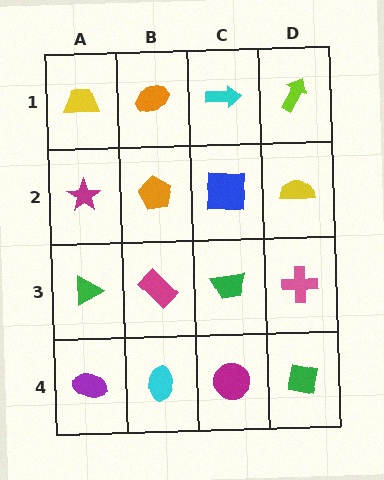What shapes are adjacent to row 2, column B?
An orange ellipse (row 1, column B), a magenta rectangle (row 3, column B), a magenta star (row 2, column A), a blue square (row 2, column C).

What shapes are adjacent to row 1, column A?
A magenta star (row 2, column A), an orange ellipse (row 1, column B).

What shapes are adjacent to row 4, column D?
A pink cross (row 3, column D), a magenta circle (row 4, column C).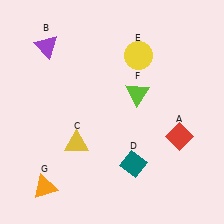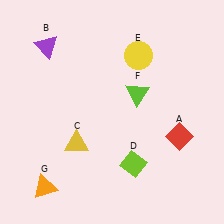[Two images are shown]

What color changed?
The diamond (D) changed from teal in Image 1 to lime in Image 2.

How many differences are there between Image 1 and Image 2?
There is 1 difference between the two images.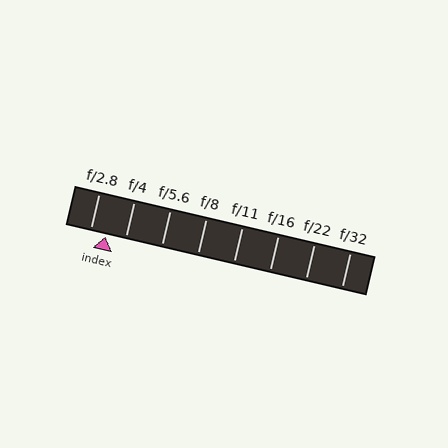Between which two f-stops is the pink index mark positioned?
The index mark is between f/2.8 and f/4.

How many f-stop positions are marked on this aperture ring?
There are 8 f-stop positions marked.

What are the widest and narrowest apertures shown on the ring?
The widest aperture shown is f/2.8 and the narrowest is f/32.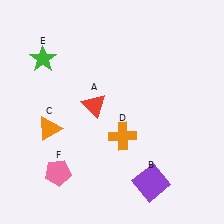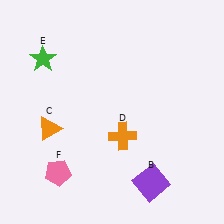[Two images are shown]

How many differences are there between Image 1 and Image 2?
There is 1 difference between the two images.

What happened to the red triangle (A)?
The red triangle (A) was removed in Image 2. It was in the top-left area of Image 1.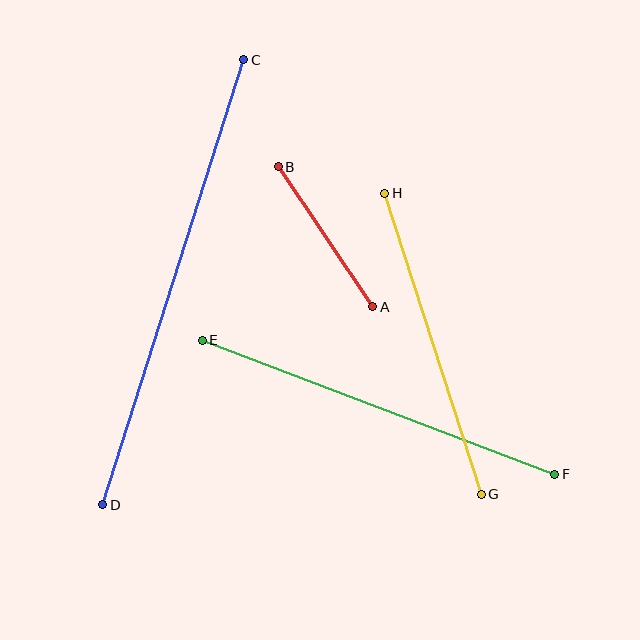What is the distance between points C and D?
The distance is approximately 467 pixels.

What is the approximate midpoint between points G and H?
The midpoint is at approximately (433, 344) pixels.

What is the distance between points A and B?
The distance is approximately 169 pixels.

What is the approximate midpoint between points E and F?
The midpoint is at approximately (379, 407) pixels.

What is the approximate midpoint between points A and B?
The midpoint is at approximately (325, 237) pixels.